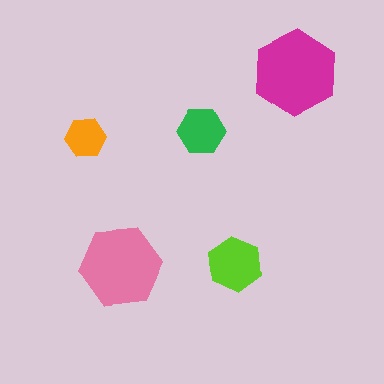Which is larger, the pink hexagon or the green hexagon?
The pink one.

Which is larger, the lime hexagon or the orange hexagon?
The lime one.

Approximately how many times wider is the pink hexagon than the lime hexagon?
About 1.5 times wider.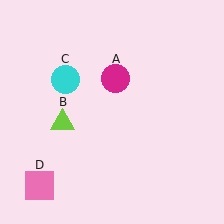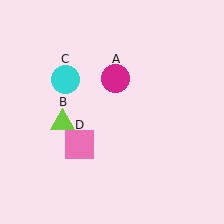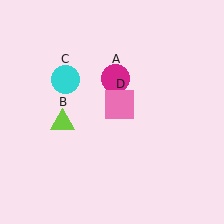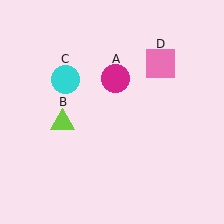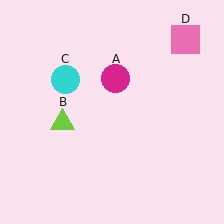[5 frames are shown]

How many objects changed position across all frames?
1 object changed position: pink square (object D).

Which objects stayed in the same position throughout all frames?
Magenta circle (object A) and lime triangle (object B) and cyan circle (object C) remained stationary.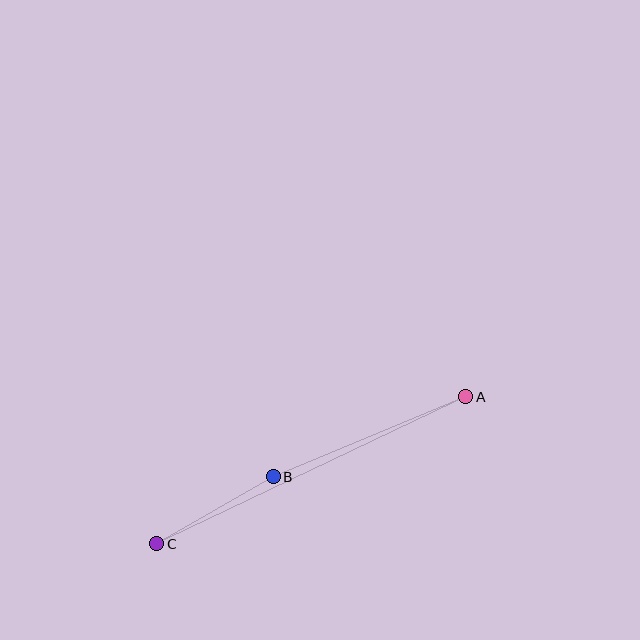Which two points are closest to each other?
Points B and C are closest to each other.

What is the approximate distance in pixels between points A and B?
The distance between A and B is approximately 208 pixels.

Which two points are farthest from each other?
Points A and C are farthest from each other.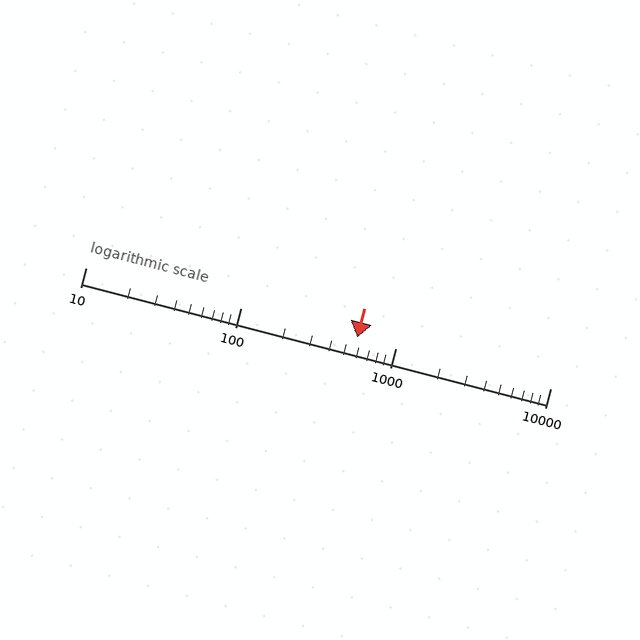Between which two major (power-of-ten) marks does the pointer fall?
The pointer is between 100 and 1000.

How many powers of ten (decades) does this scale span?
The scale spans 3 decades, from 10 to 10000.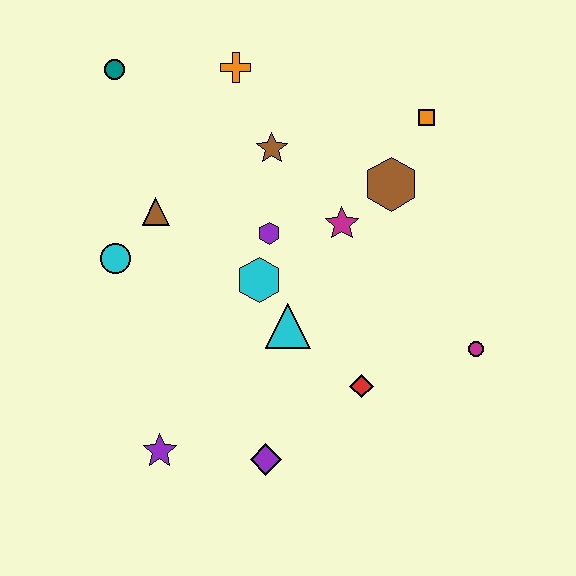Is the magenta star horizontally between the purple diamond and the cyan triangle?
No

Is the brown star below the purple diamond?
No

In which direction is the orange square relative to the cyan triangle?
The orange square is above the cyan triangle.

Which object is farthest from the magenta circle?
The teal circle is farthest from the magenta circle.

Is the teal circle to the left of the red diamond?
Yes